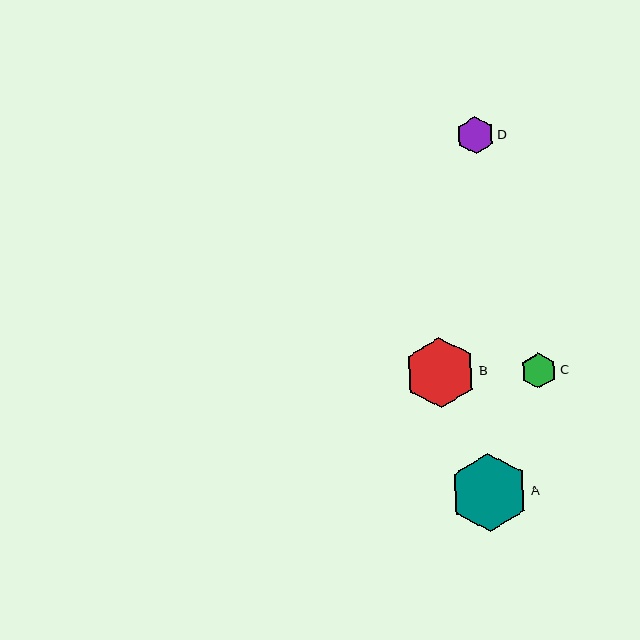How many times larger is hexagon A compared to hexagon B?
Hexagon A is approximately 1.1 times the size of hexagon B.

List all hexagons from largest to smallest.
From largest to smallest: A, B, D, C.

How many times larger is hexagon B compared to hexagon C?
Hexagon B is approximately 2.0 times the size of hexagon C.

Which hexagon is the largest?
Hexagon A is the largest with a size of approximately 78 pixels.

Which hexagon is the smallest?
Hexagon C is the smallest with a size of approximately 36 pixels.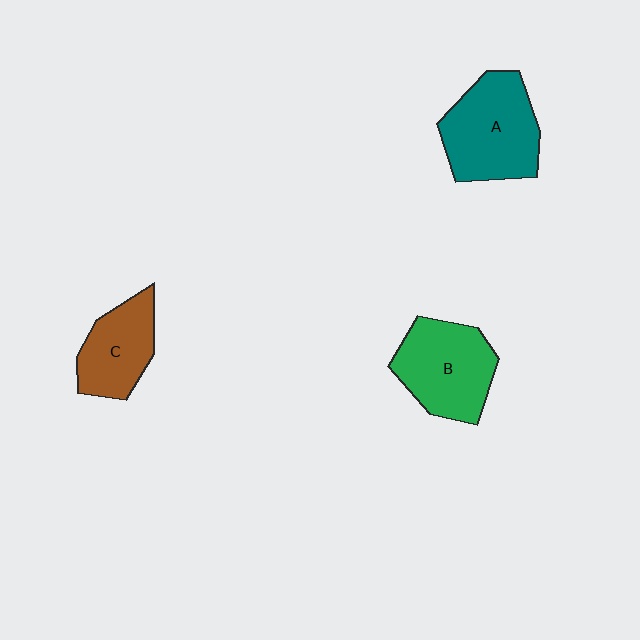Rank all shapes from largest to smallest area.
From largest to smallest: A (teal), B (green), C (brown).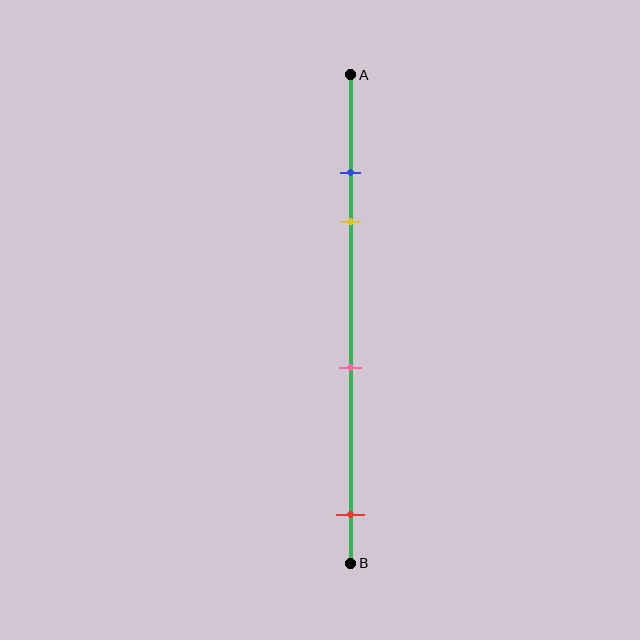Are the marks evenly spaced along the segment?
No, the marks are not evenly spaced.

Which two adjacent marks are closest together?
The blue and yellow marks are the closest adjacent pair.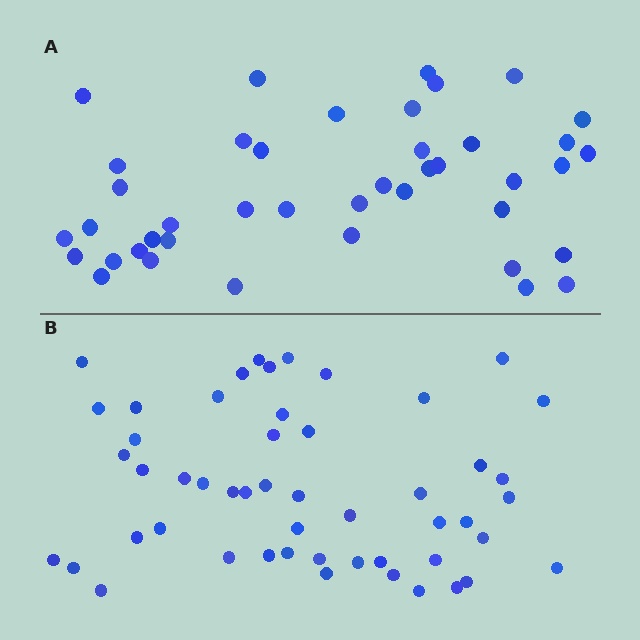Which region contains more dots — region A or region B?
Region B (the bottom region) has more dots.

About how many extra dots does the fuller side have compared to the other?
Region B has roughly 8 or so more dots than region A.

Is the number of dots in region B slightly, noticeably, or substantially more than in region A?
Region B has only slightly more — the two regions are fairly close. The ratio is roughly 1.2 to 1.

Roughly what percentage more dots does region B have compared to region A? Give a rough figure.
About 20% more.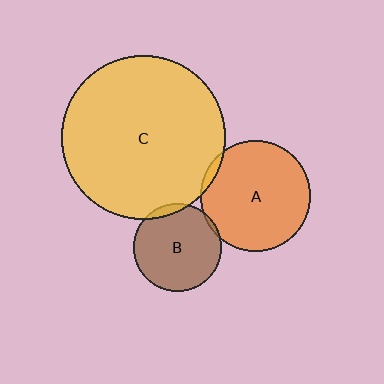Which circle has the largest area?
Circle C (yellow).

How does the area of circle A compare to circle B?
Approximately 1.6 times.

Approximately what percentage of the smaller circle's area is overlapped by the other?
Approximately 5%.